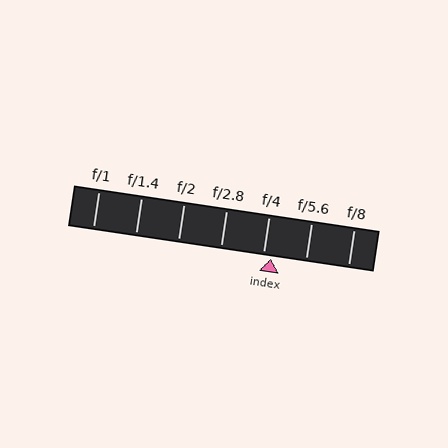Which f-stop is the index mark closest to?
The index mark is closest to f/4.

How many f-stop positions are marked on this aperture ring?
There are 7 f-stop positions marked.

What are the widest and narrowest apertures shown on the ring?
The widest aperture shown is f/1 and the narrowest is f/8.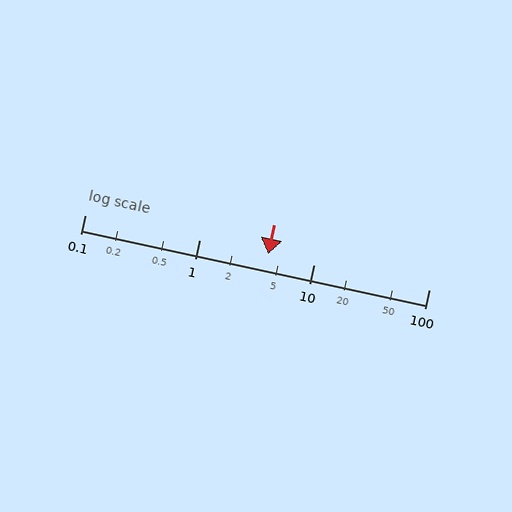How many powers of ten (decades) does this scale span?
The scale spans 3 decades, from 0.1 to 100.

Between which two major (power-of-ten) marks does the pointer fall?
The pointer is between 1 and 10.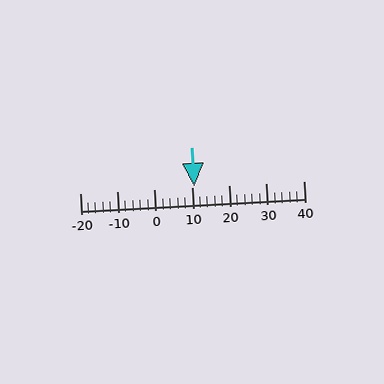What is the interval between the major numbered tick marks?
The major tick marks are spaced 10 units apart.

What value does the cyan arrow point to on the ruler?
The cyan arrow points to approximately 11.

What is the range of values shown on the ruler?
The ruler shows values from -20 to 40.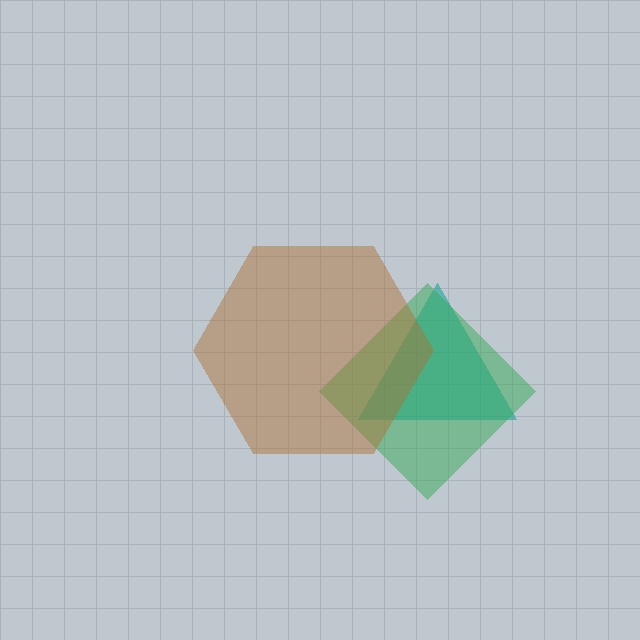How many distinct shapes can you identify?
There are 3 distinct shapes: a teal triangle, a green diamond, a brown hexagon.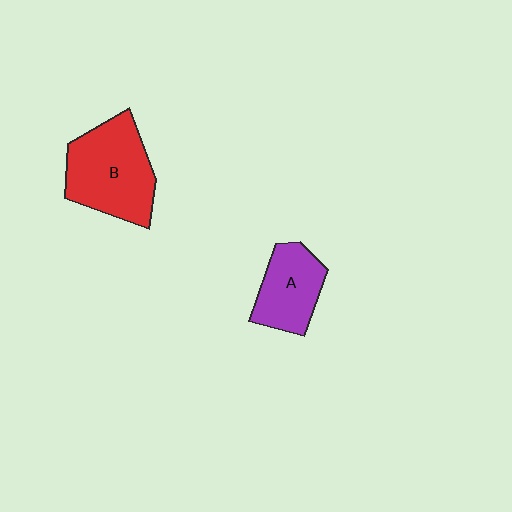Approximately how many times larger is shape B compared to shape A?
Approximately 1.5 times.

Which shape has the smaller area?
Shape A (purple).